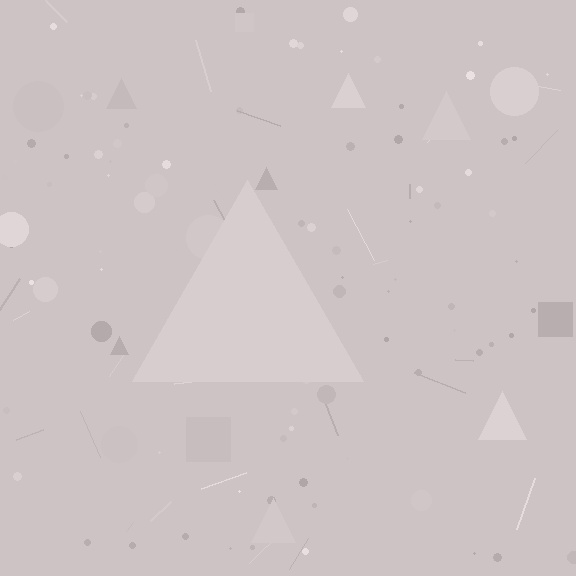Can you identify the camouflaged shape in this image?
The camouflaged shape is a triangle.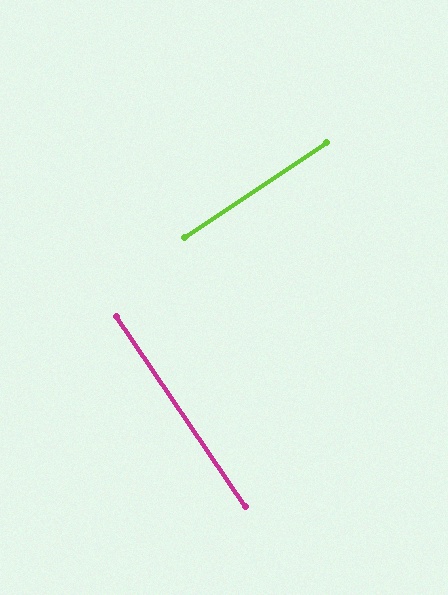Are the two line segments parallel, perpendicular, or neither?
Perpendicular — they meet at approximately 90°.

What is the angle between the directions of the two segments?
Approximately 90 degrees.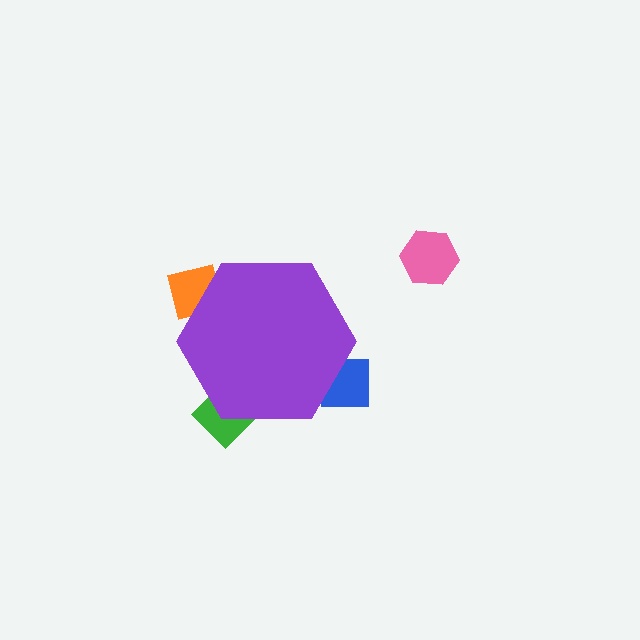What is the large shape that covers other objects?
A purple hexagon.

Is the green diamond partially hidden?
Yes, the green diamond is partially hidden behind the purple hexagon.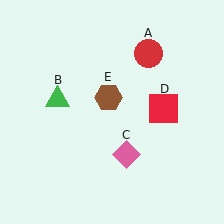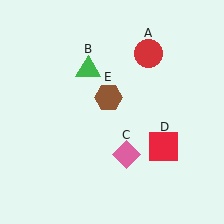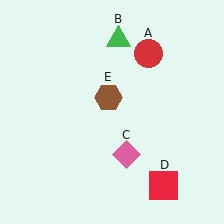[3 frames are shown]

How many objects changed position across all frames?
2 objects changed position: green triangle (object B), red square (object D).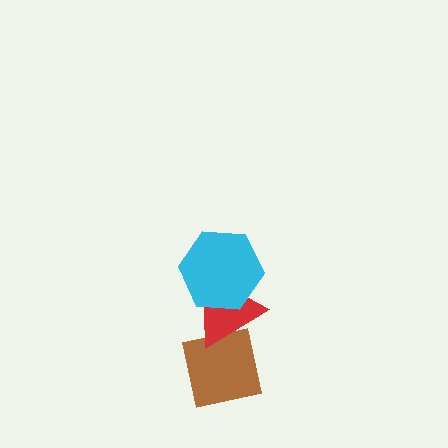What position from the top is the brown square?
The brown square is 3rd from the top.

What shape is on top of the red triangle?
The cyan hexagon is on top of the red triangle.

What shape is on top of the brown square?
The red triangle is on top of the brown square.